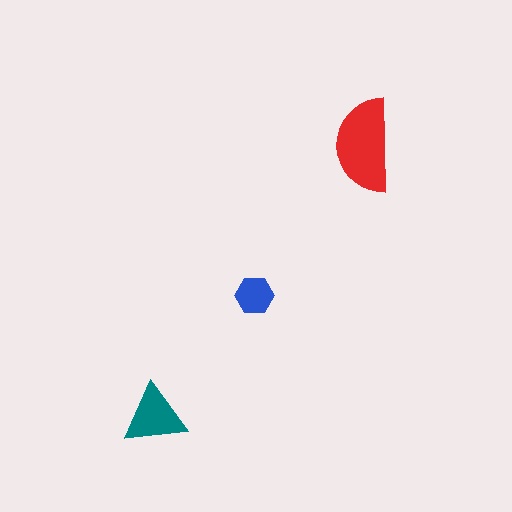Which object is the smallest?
The blue hexagon.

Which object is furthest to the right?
The red semicircle is rightmost.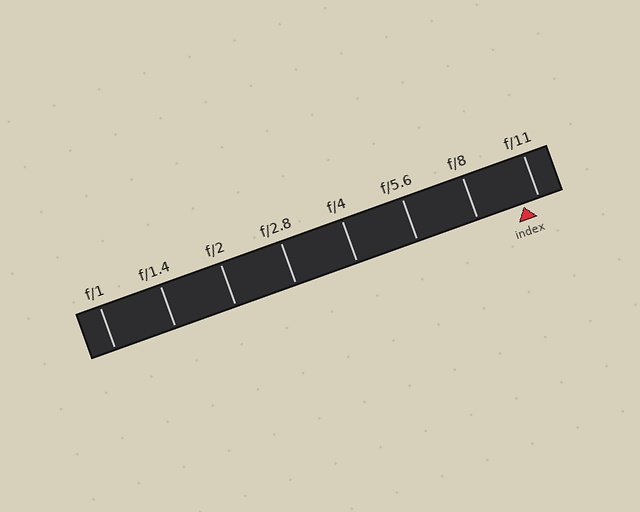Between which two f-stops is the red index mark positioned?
The index mark is between f/8 and f/11.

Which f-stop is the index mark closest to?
The index mark is closest to f/11.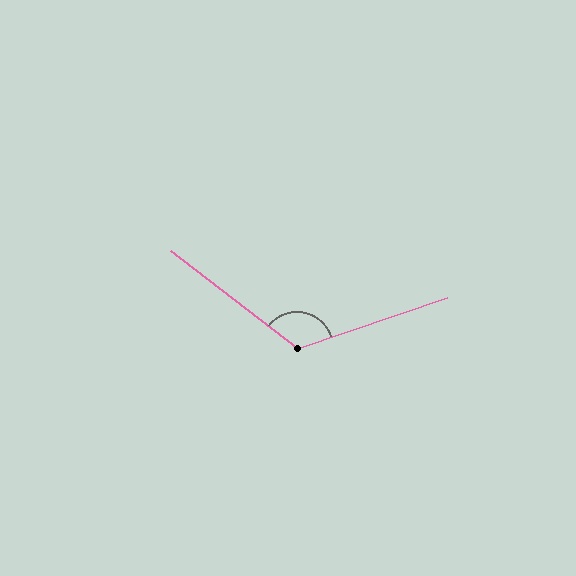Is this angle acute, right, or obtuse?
It is obtuse.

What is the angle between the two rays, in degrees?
Approximately 124 degrees.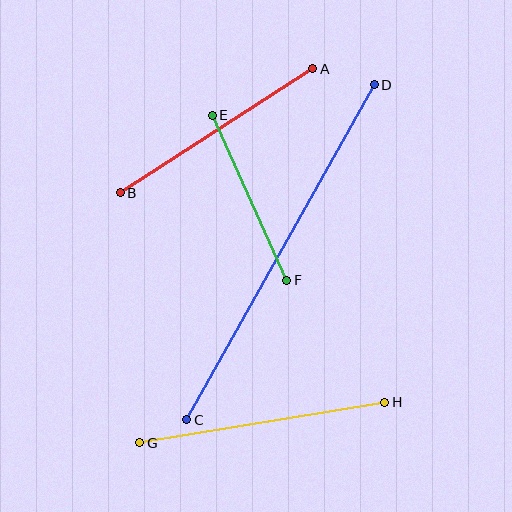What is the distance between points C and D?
The distance is approximately 384 pixels.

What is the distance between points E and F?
The distance is approximately 181 pixels.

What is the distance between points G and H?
The distance is approximately 248 pixels.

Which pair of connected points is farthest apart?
Points C and D are farthest apart.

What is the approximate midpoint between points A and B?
The midpoint is at approximately (217, 131) pixels.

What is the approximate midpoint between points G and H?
The midpoint is at approximately (262, 423) pixels.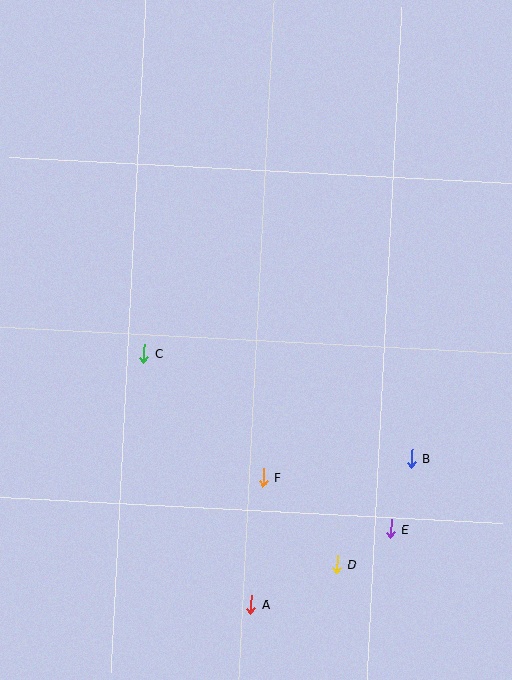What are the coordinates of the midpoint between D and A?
The midpoint between D and A is at (294, 584).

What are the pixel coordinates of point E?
Point E is at (391, 529).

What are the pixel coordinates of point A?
Point A is at (251, 604).